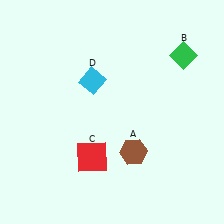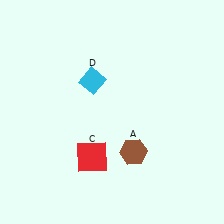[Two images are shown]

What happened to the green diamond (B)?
The green diamond (B) was removed in Image 2. It was in the top-right area of Image 1.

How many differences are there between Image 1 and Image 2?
There is 1 difference between the two images.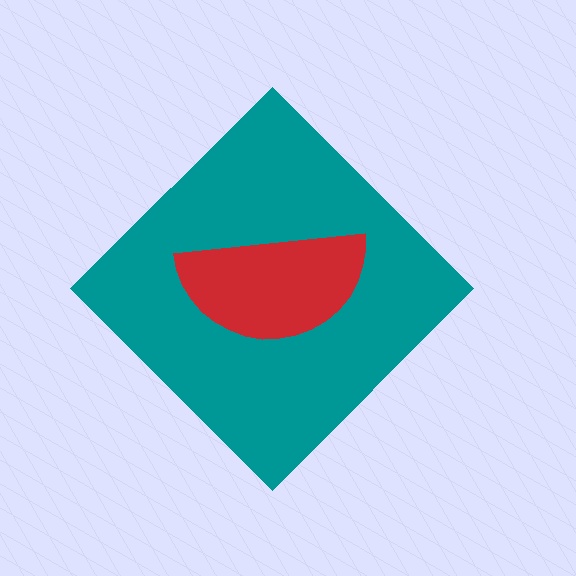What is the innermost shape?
The red semicircle.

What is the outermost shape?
The teal diamond.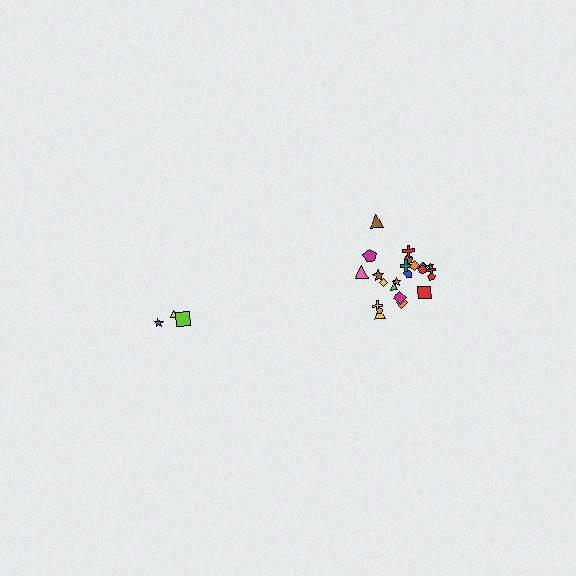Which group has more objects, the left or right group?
The right group.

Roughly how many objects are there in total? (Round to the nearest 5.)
Roughly 30 objects in total.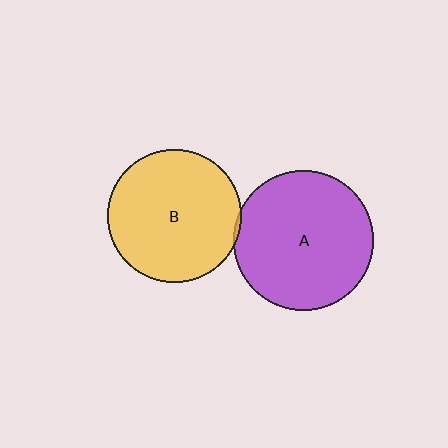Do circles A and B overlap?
Yes.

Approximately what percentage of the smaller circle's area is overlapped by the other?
Approximately 5%.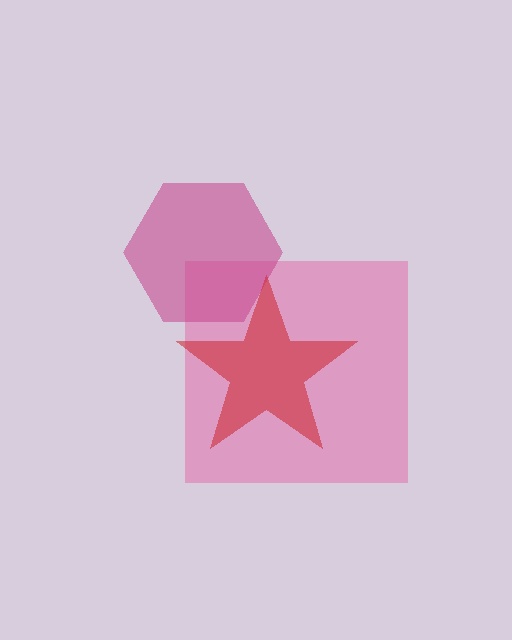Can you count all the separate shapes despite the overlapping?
Yes, there are 3 separate shapes.